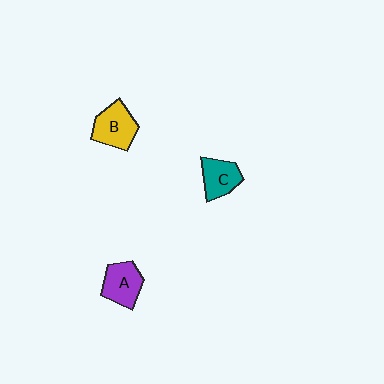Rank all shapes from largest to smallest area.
From largest to smallest: B (yellow), A (purple), C (teal).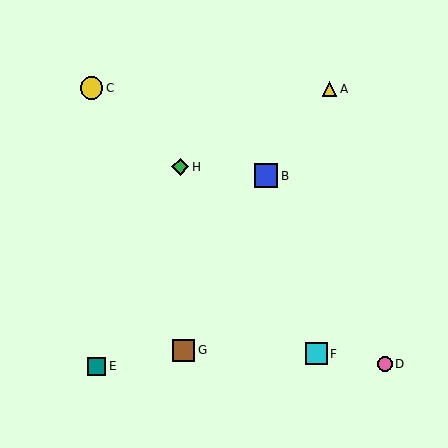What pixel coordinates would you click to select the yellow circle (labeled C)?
Click at (91, 88) to select the yellow circle C.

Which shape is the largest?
The blue square (labeled B) is the largest.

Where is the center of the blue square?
The center of the blue square is at (266, 176).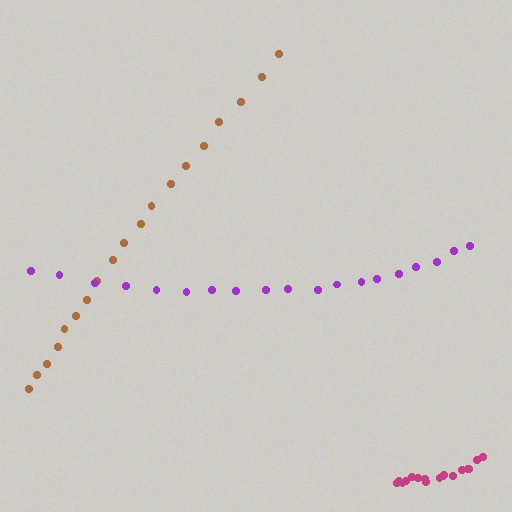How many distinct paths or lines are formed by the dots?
There are 3 distinct paths.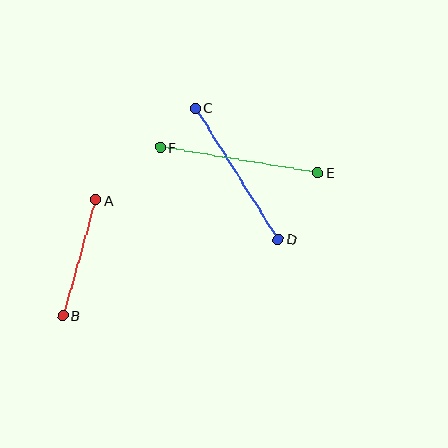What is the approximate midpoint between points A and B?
The midpoint is at approximately (79, 258) pixels.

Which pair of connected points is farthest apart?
Points E and F are farthest apart.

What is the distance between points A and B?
The distance is approximately 120 pixels.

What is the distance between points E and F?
The distance is approximately 159 pixels.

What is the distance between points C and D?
The distance is approximately 155 pixels.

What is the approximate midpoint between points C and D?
The midpoint is at approximately (237, 174) pixels.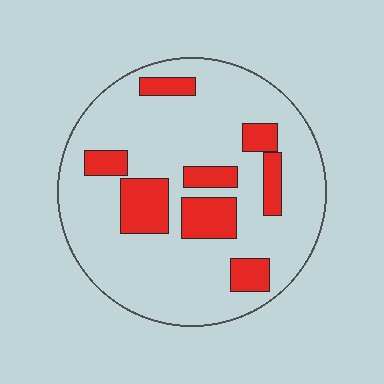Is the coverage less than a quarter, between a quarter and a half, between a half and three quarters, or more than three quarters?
Less than a quarter.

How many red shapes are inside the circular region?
8.